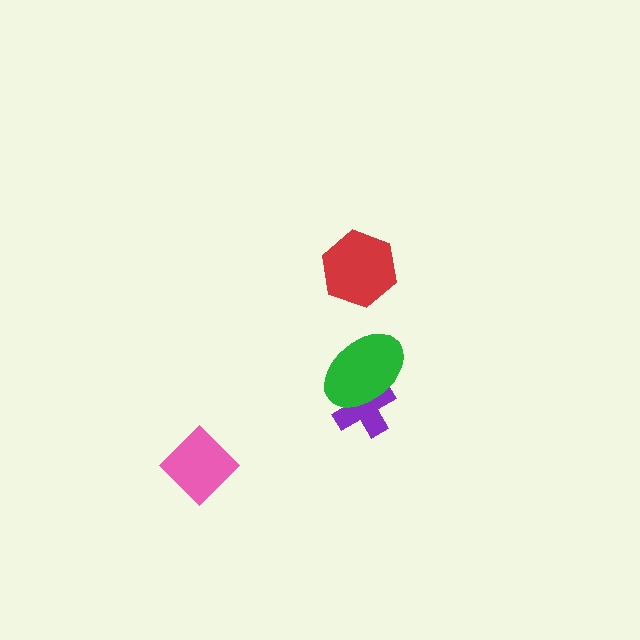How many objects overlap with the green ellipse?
1 object overlaps with the green ellipse.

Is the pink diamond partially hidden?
No, no other shape covers it.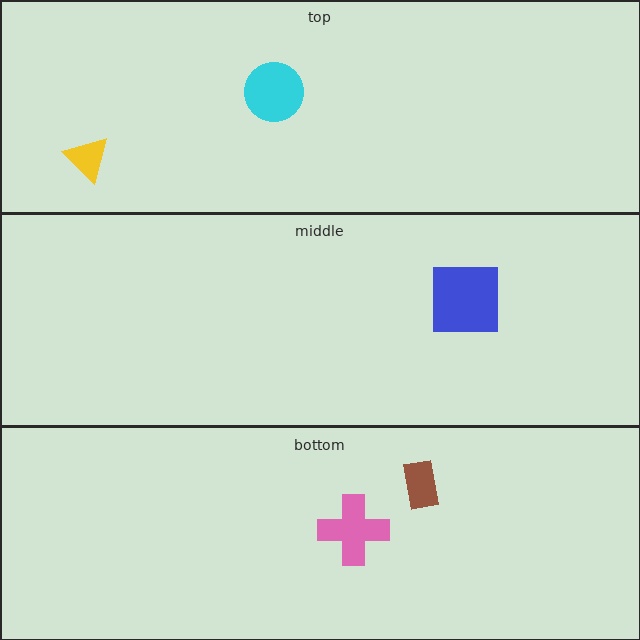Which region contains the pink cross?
The bottom region.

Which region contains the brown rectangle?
The bottom region.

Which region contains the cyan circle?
The top region.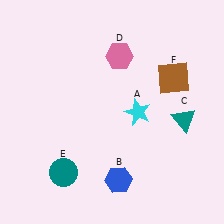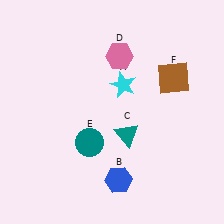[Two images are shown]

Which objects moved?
The objects that moved are: the cyan star (A), the teal triangle (C), the teal circle (E).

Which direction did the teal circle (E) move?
The teal circle (E) moved up.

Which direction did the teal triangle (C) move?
The teal triangle (C) moved left.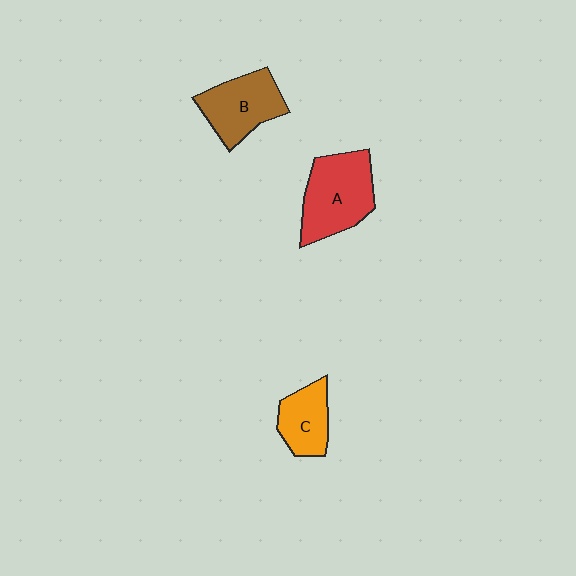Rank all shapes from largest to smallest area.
From largest to smallest: A (red), B (brown), C (orange).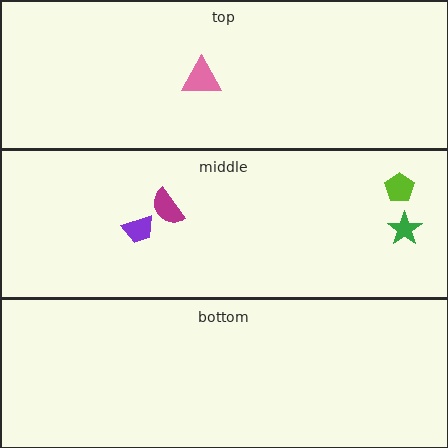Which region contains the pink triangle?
The top region.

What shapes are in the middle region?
The lime pentagon, the purple trapezoid, the green star, the magenta semicircle.